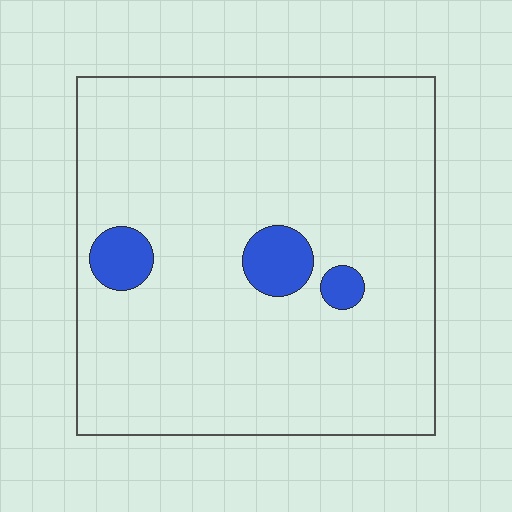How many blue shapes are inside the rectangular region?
3.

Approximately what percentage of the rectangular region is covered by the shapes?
Approximately 5%.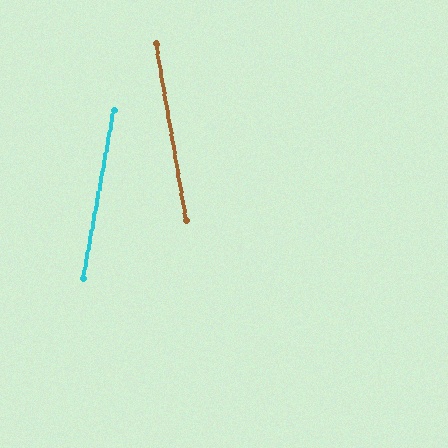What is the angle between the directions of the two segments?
Approximately 20 degrees.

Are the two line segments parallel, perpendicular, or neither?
Neither parallel nor perpendicular — they differ by about 20°.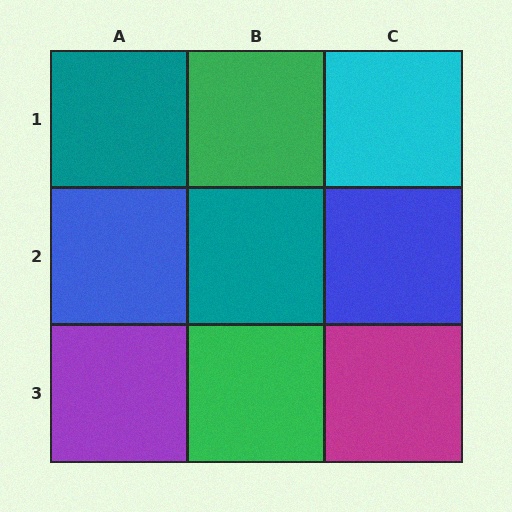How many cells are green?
2 cells are green.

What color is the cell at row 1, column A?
Teal.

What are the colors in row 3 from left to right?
Purple, green, magenta.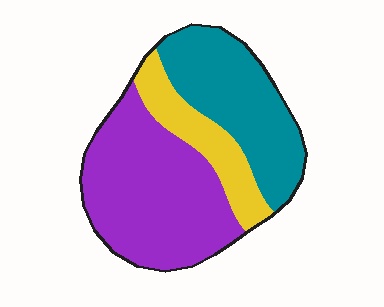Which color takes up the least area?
Yellow, at roughly 20%.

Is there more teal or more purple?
Purple.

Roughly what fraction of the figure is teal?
Teal takes up about one third (1/3) of the figure.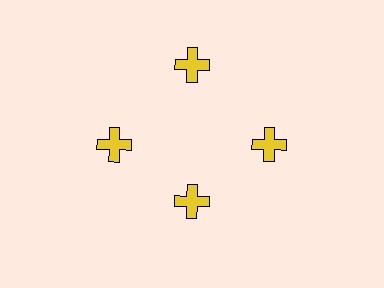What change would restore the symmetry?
The symmetry would be restored by moving it outward, back onto the ring so that all 4 crosses sit at equal angles and equal distance from the center.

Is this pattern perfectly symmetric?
No. The 4 yellow crosses are arranged in a ring, but one element near the 6 o'clock position is pulled inward toward the center, breaking the 4-fold rotational symmetry.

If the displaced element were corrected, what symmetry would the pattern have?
It would have 4-fold rotational symmetry — the pattern would map onto itself every 90 degrees.